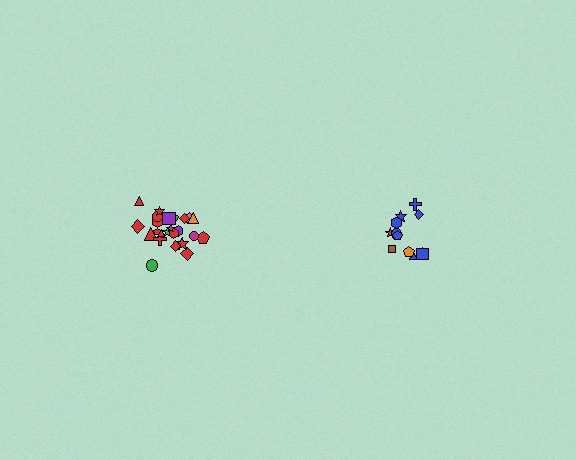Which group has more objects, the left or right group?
The left group.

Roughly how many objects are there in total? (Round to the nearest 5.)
Roughly 35 objects in total.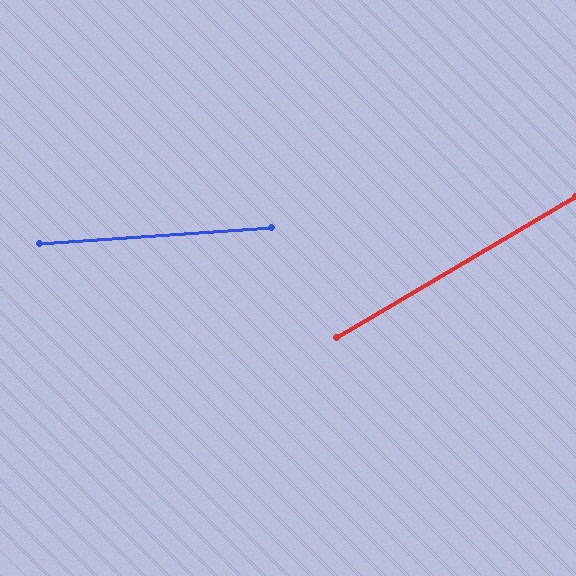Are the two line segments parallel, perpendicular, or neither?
Neither parallel nor perpendicular — they differ by about 27°.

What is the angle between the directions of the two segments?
Approximately 27 degrees.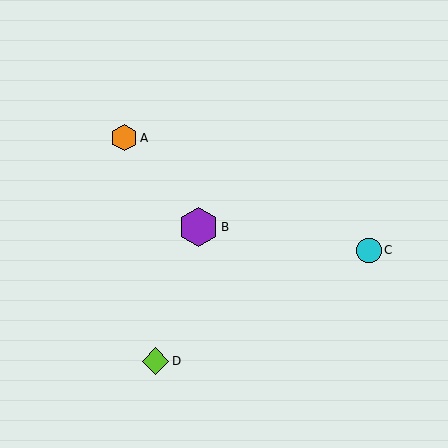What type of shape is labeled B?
Shape B is a purple hexagon.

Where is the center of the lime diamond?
The center of the lime diamond is at (155, 361).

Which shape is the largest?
The purple hexagon (labeled B) is the largest.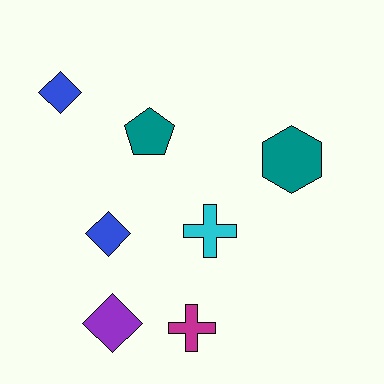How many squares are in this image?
There are no squares.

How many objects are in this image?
There are 7 objects.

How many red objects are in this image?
There are no red objects.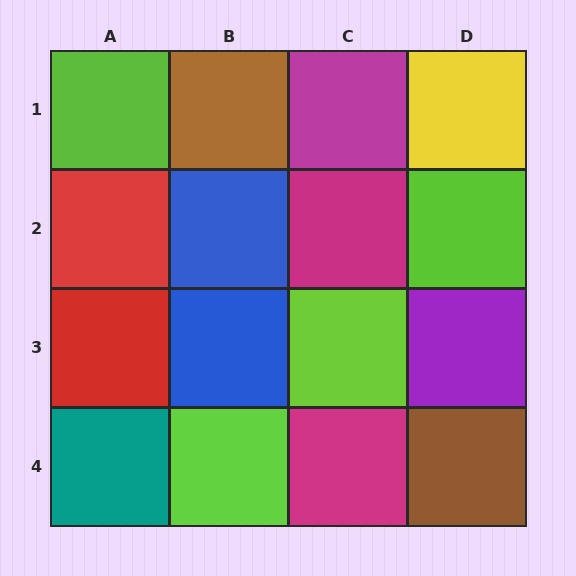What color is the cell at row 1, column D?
Yellow.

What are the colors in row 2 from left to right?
Red, blue, magenta, lime.